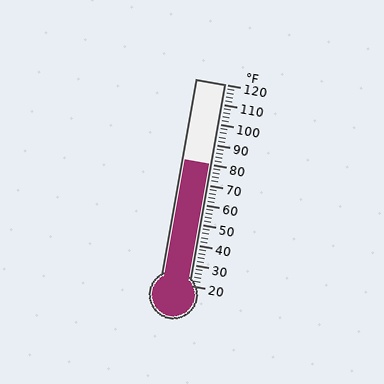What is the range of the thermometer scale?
The thermometer scale ranges from 20°F to 120°F.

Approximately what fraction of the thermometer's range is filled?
The thermometer is filled to approximately 60% of its range.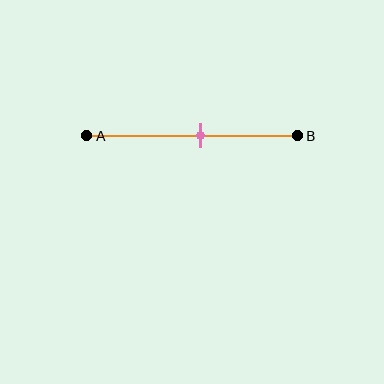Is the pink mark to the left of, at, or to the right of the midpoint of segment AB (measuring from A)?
The pink mark is to the right of the midpoint of segment AB.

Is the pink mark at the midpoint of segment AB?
No, the mark is at about 55% from A, not at the 50% midpoint.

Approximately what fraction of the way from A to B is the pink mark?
The pink mark is approximately 55% of the way from A to B.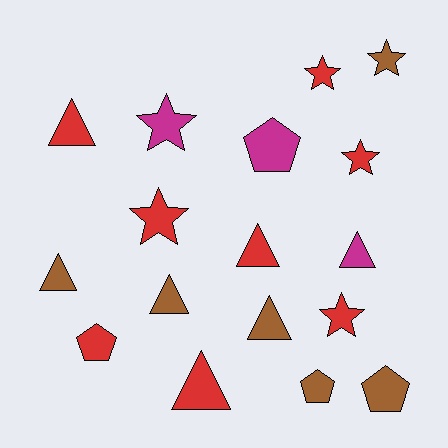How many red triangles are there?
There are 3 red triangles.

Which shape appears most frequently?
Triangle, with 7 objects.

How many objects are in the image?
There are 17 objects.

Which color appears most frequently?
Red, with 8 objects.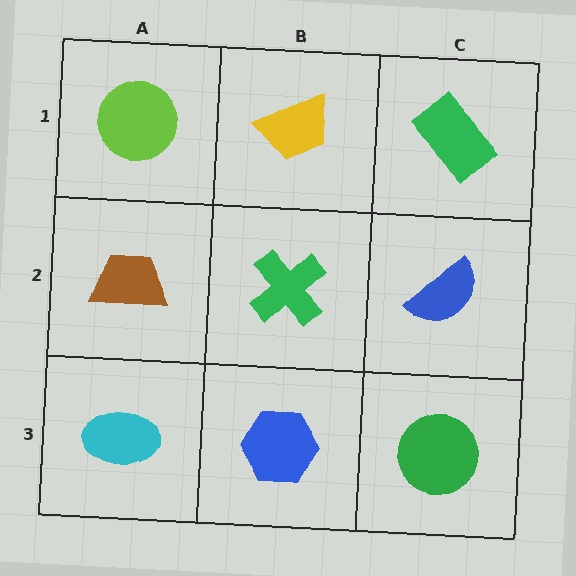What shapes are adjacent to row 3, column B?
A green cross (row 2, column B), a cyan ellipse (row 3, column A), a green circle (row 3, column C).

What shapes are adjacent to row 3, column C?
A blue semicircle (row 2, column C), a blue hexagon (row 3, column B).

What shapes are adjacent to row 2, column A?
A lime circle (row 1, column A), a cyan ellipse (row 3, column A), a green cross (row 2, column B).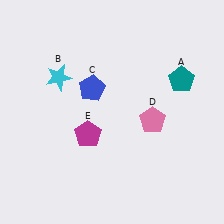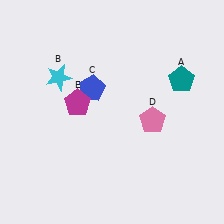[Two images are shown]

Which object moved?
The magenta pentagon (E) moved up.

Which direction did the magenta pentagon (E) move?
The magenta pentagon (E) moved up.